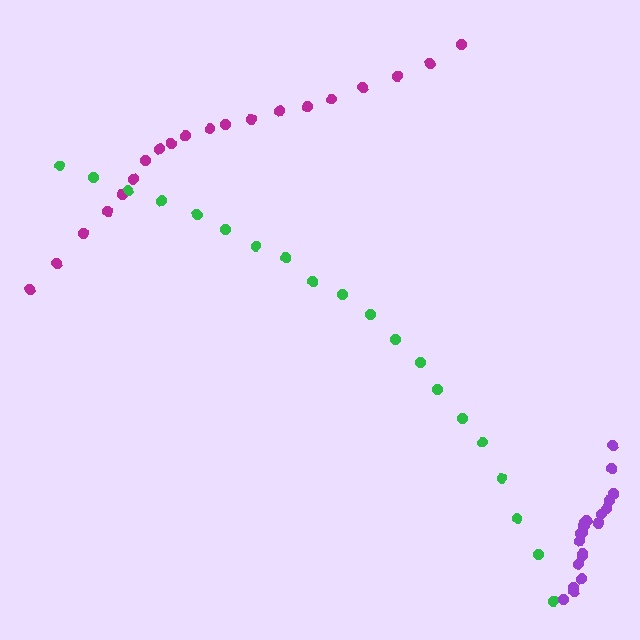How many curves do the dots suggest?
There are 3 distinct paths.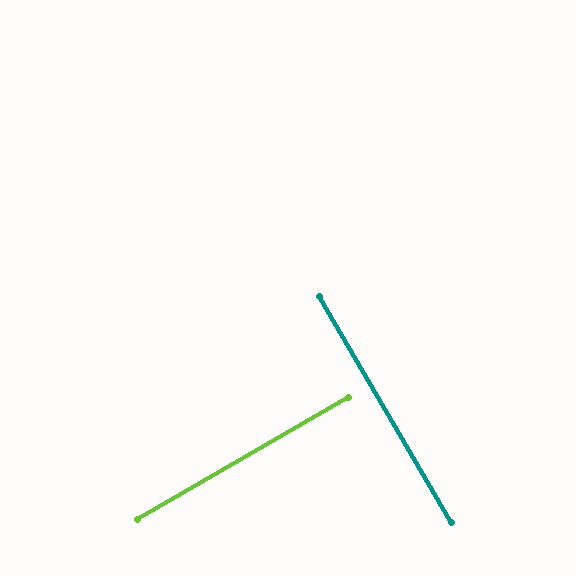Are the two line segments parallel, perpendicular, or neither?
Perpendicular — they meet at approximately 90°.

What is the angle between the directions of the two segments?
Approximately 90 degrees.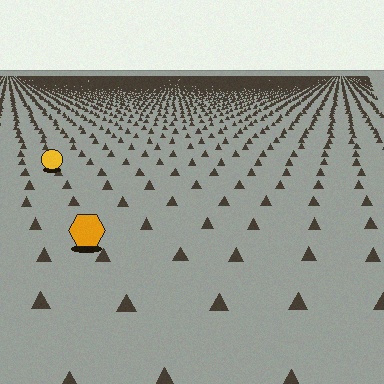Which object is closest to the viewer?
The orange hexagon is closest. The texture marks near it are larger and more spread out.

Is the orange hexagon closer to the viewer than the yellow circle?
Yes. The orange hexagon is closer — you can tell from the texture gradient: the ground texture is coarser near it.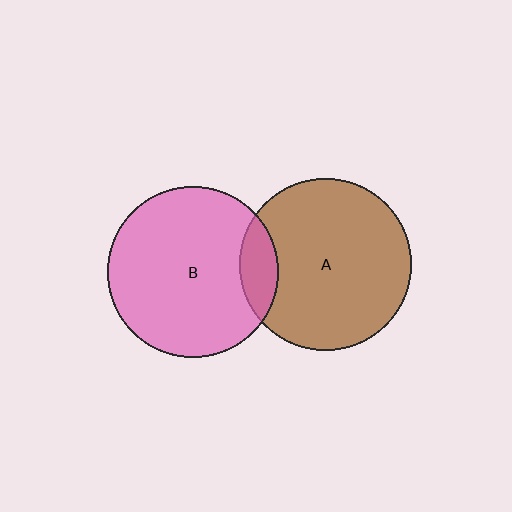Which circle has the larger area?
Circle B (pink).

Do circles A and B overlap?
Yes.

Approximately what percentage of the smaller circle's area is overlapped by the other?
Approximately 10%.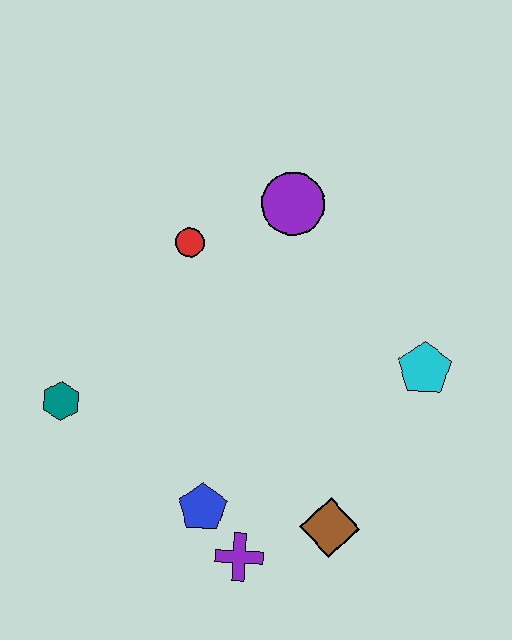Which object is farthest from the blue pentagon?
The purple circle is farthest from the blue pentagon.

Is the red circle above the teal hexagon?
Yes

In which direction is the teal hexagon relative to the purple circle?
The teal hexagon is to the left of the purple circle.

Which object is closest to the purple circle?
The red circle is closest to the purple circle.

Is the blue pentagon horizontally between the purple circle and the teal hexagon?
Yes